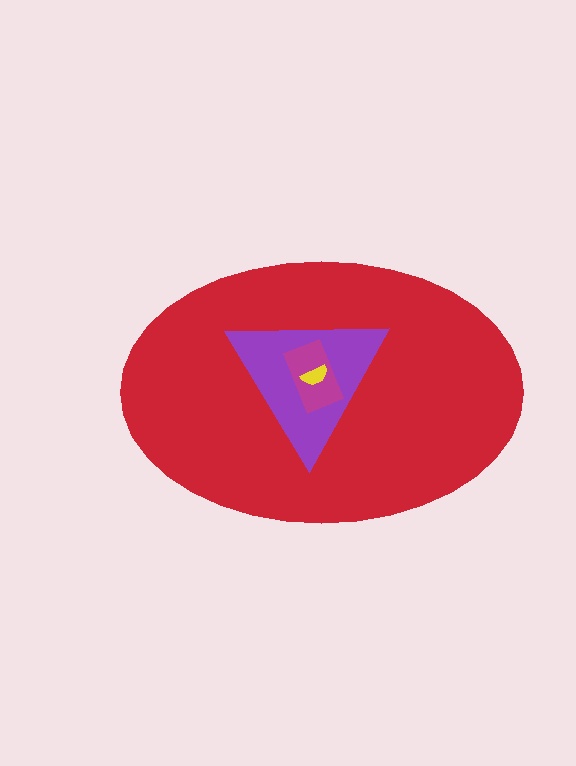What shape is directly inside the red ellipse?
The purple triangle.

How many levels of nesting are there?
4.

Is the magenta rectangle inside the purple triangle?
Yes.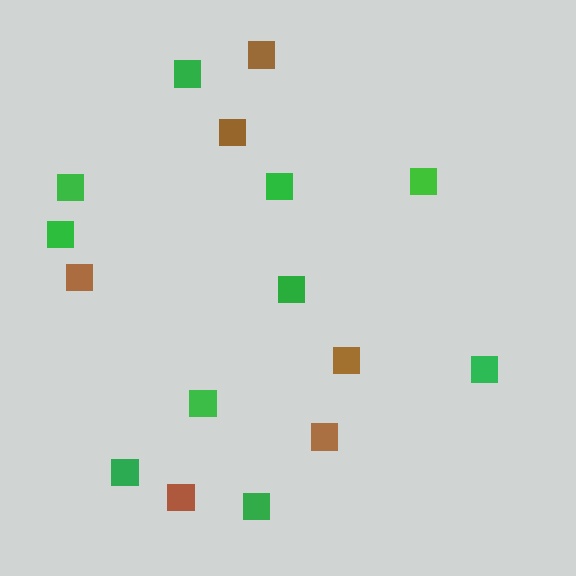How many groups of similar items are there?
There are 2 groups: one group of brown squares (6) and one group of green squares (10).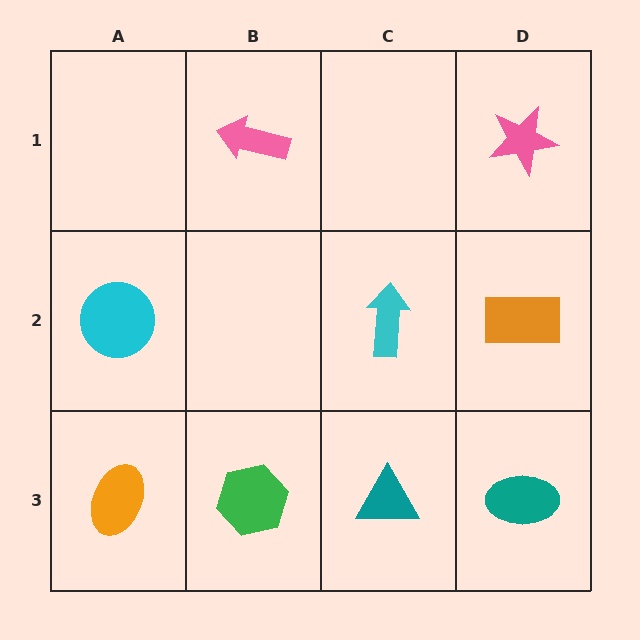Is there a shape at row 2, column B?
No, that cell is empty.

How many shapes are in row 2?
3 shapes.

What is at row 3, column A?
An orange ellipse.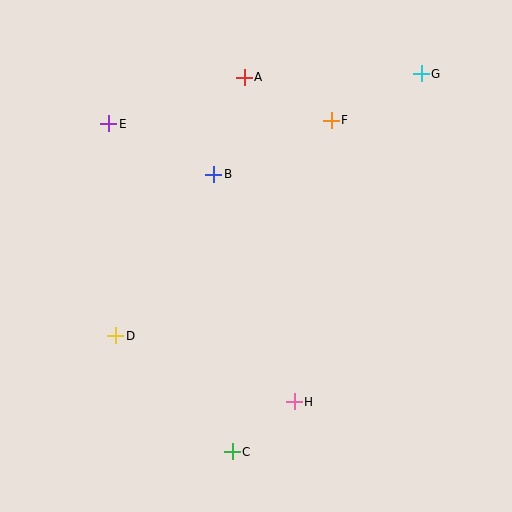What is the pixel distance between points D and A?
The distance between D and A is 289 pixels.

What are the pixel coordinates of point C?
Point C is at (232, 452).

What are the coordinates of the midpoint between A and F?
The midpoint between A and F is at (288, 99).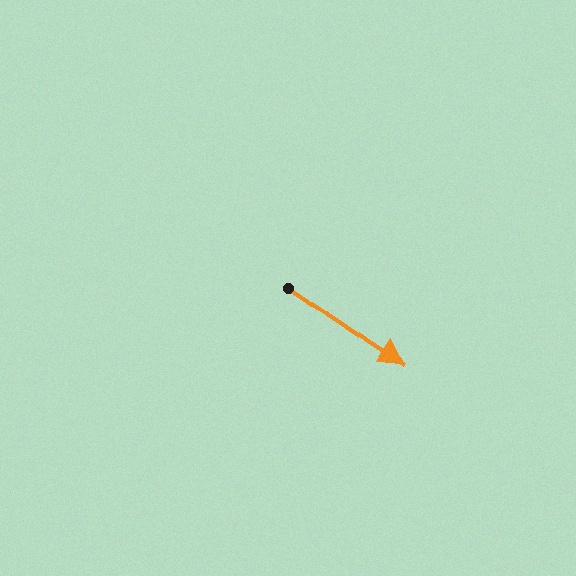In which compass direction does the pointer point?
Southeast.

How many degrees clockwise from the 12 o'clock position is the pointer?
Approximately 124 degrees.